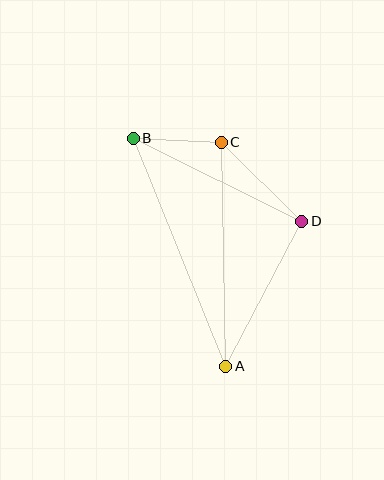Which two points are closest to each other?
Points B and C are closest to each other.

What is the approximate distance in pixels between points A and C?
The distance between A and C is approximately 224 pixels.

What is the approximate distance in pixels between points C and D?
The distance between C and D is approximately 113 pixels.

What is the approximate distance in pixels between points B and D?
The distance between B and D is approximately 188 pixels.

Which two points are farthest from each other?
Points A and B are farthest from each other.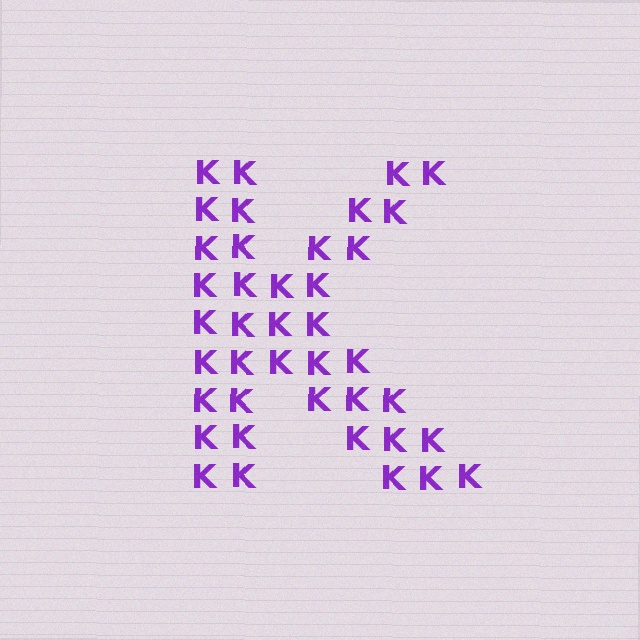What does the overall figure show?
The overall figure shows the letter K.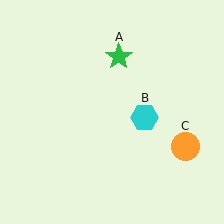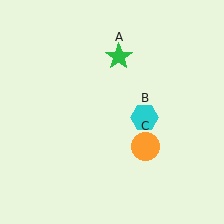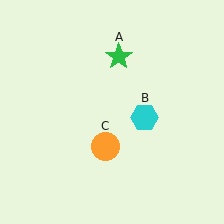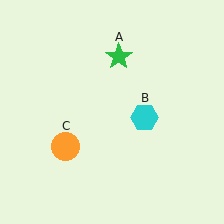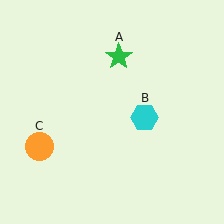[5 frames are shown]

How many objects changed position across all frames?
1 object changed position: orange circle (object C).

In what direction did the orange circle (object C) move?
The orange circle (object C) moved left.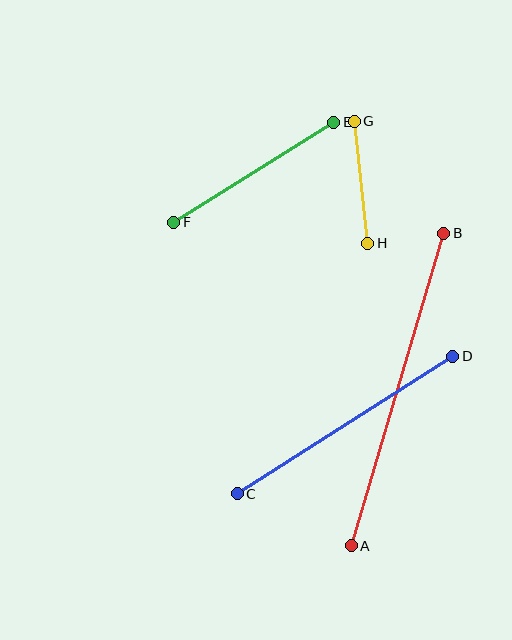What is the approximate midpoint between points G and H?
The midpoint is at approximately (361, 182) pixels.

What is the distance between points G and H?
The distance is approximately 123 pixels.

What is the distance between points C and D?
The distance is approximately 256 pixels.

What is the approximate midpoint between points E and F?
The midpoint is at approximately (254, 172) pixels.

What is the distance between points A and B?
The distance is approximately 326 pixels.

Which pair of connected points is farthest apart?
Points A and B are farthest apart.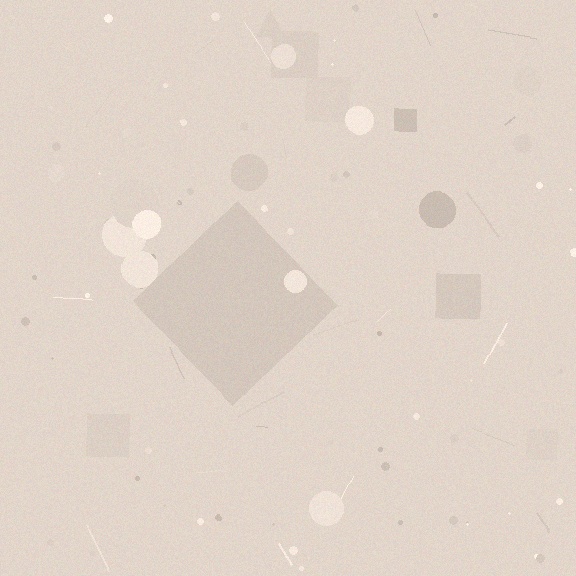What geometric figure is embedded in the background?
A diamond is embedded in the background.